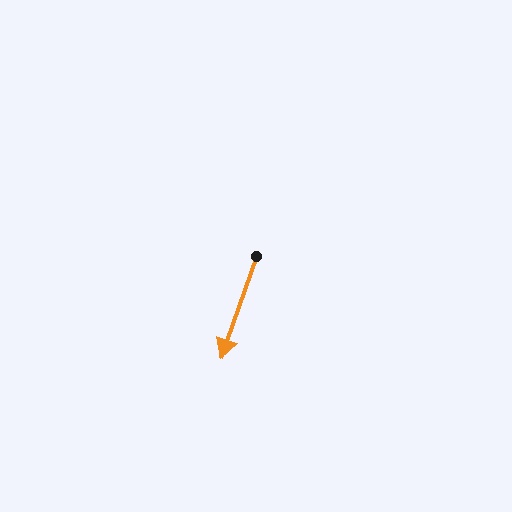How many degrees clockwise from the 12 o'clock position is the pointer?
Approximately 199 degrees.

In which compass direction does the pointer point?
South.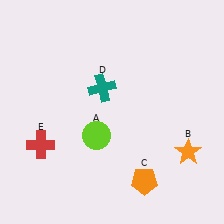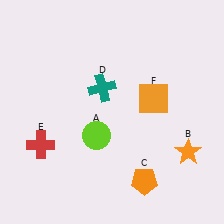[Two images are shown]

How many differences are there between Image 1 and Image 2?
There is 1 difference between the two images.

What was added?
An orange square (F) was added in Image 2.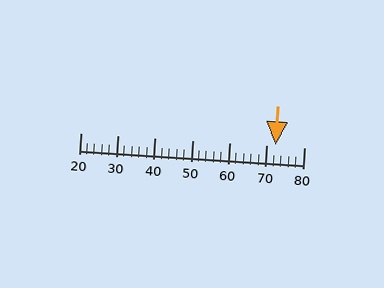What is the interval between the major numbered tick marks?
The major tick marks are spaced 10 units apart.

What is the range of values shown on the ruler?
The ruler shows values from 20 to 80.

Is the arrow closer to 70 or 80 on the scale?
The arrow is closer to 70.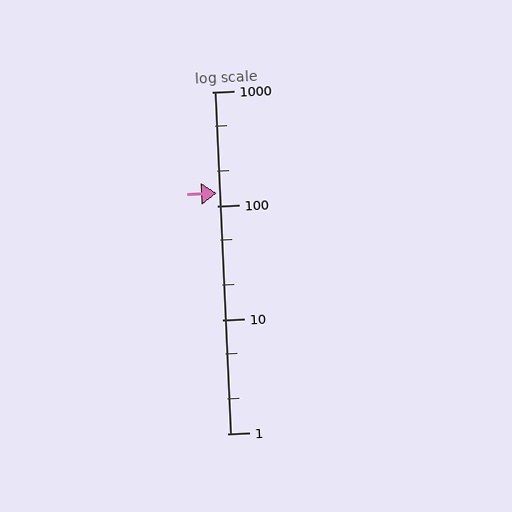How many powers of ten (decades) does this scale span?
The scale spans 3 decades, from 1 to 1000.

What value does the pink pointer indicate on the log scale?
The pointer indicates approximately 130.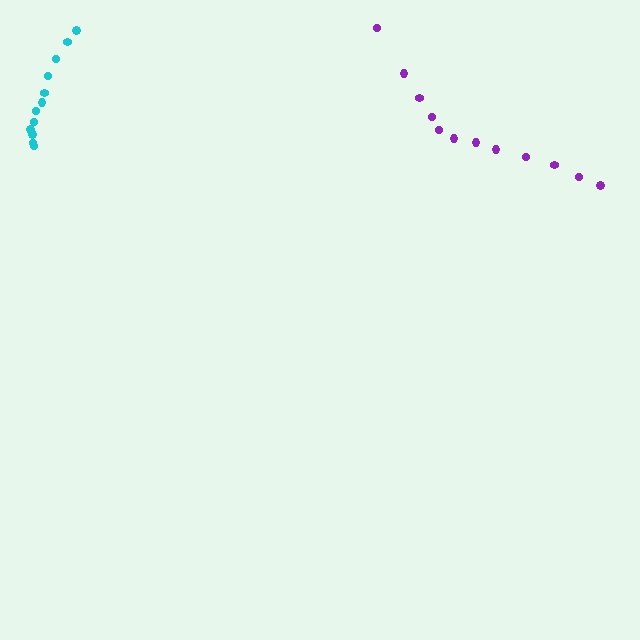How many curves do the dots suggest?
There are 2 distinct paths.